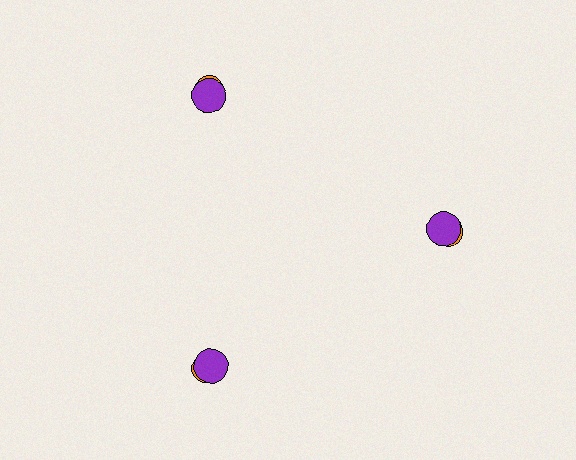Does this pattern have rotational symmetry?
Yes, this pattern has 3-fold rotational symmetry. It looks the same after rotating 120 degrees around the center.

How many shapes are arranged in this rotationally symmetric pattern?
There are 6 shapes, arranged in 3 groups of 2.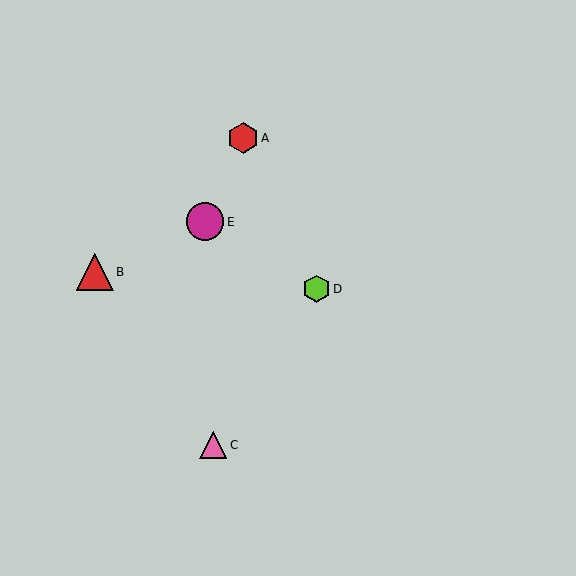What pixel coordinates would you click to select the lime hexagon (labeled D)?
Click at (316, 289) to select the lime hexagon D.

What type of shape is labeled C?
Shape C is a pink triangle.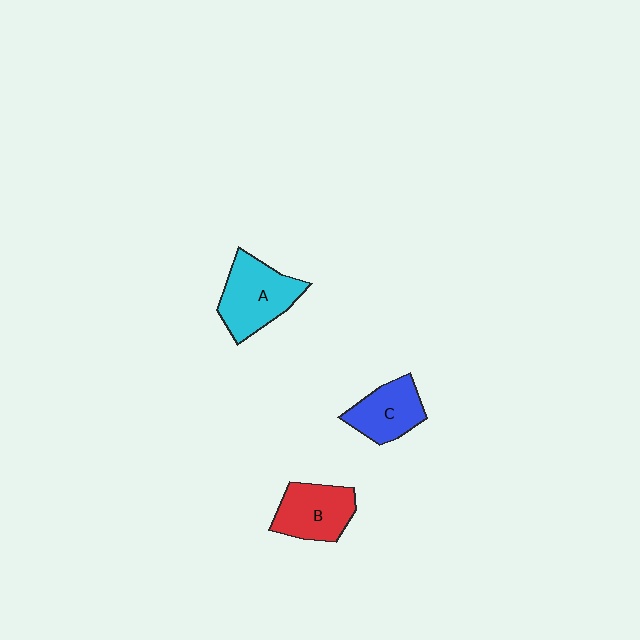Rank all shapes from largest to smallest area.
From largest to smallest: A (cyan), B (red), C (blue).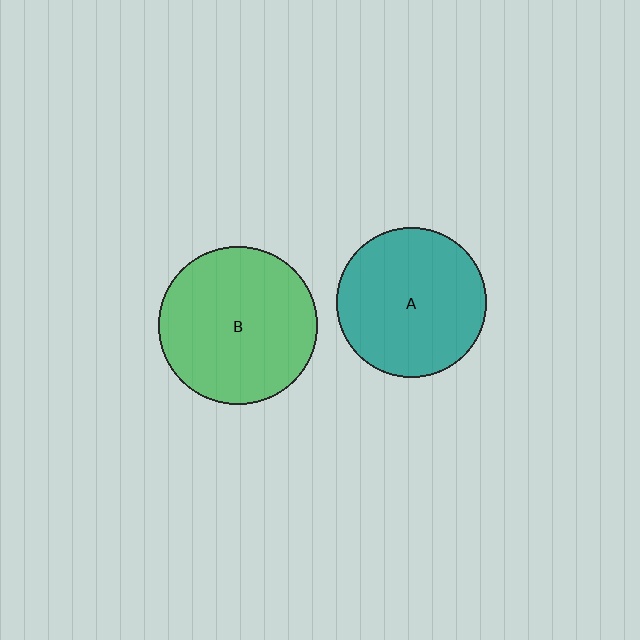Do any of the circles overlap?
No, none of the circles overlap.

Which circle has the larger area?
Circle B (green).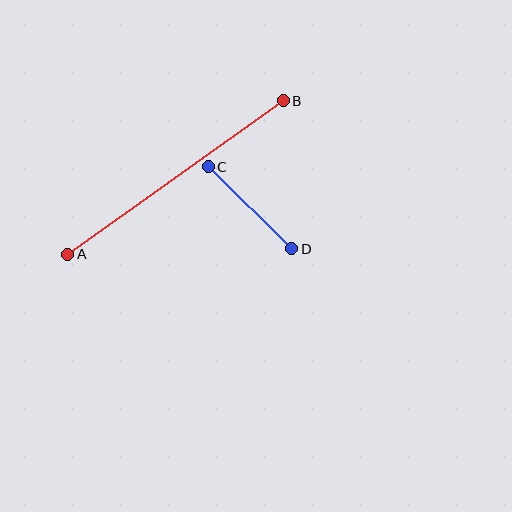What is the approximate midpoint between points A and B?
The midpoint is at approximately (175, 177) pixels.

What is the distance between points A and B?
The distance is approximately 265 pixels.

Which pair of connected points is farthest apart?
Points A and B are farthest apart.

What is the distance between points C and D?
The distance is approximately 117 pixels.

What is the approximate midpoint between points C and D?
The midpoint is at approximately (250, 208) pixels.